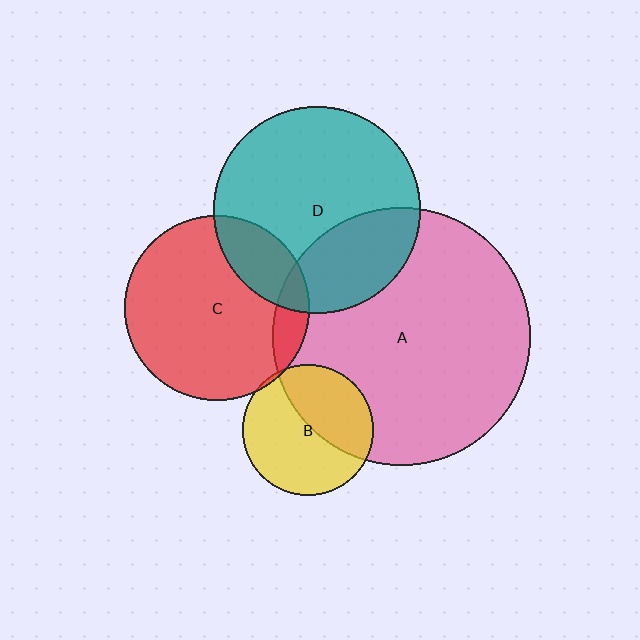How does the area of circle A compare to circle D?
Approximately 1.6 times.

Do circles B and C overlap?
Yes.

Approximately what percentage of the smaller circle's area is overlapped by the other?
Approximately 5%.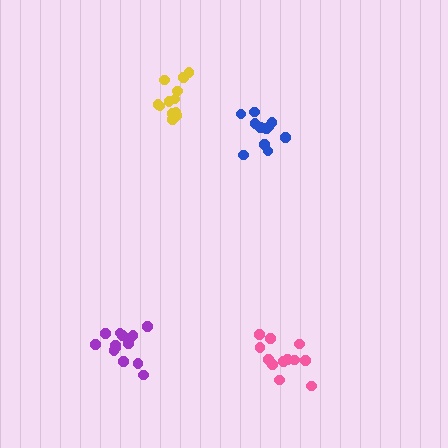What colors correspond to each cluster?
The clusters are colored: pink, yellow, purple, blue.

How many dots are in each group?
Group 1: 12 dots, Group 2: 13 dots, Group 3: 14 dots, Group 4: 11 dots (50 total).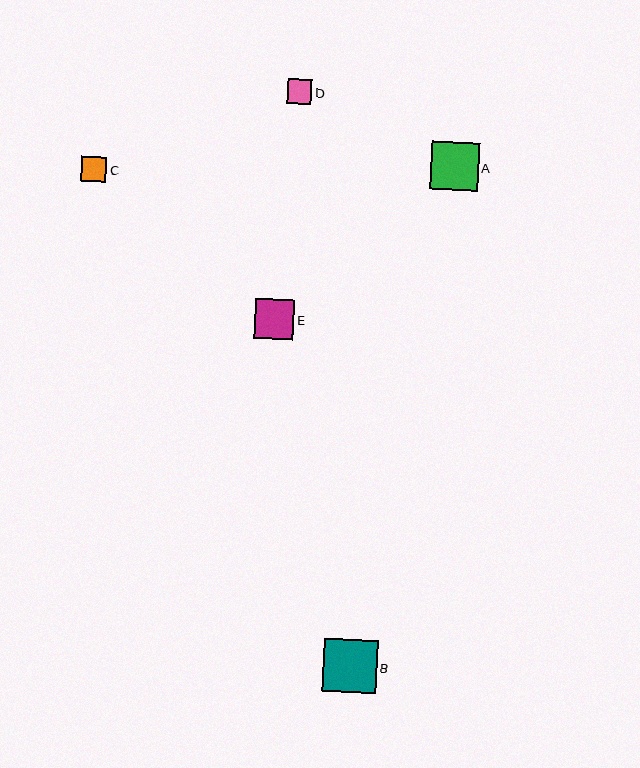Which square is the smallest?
Square D is the smallest with a size of approximately 25 pixels.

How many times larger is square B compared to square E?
Square B is approximately 1.4 times the size of square E.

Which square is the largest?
Square B is the largest with a size of approximately 54 pixels.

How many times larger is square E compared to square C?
Square E is approximately 1.6 times the size of square C.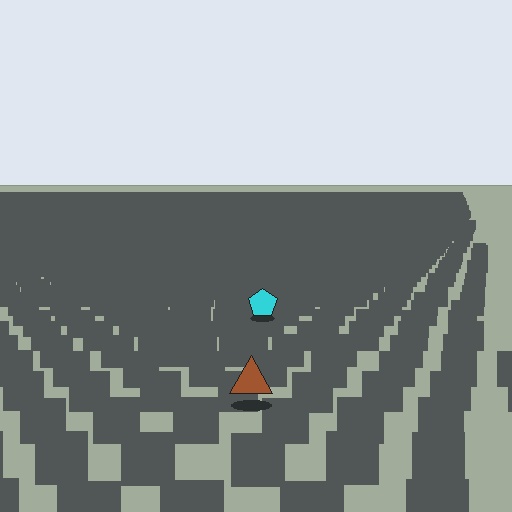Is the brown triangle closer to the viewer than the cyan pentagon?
Yes. The brown triangle is closer — you can tell from the texture gradient: the ground texture is coarser near it.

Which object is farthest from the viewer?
The cyan pentagon is farthest from the viewer. It appears smaller and the ground texture around it is denser.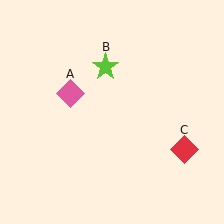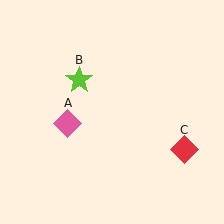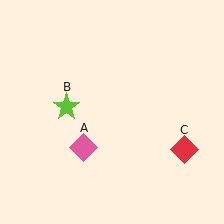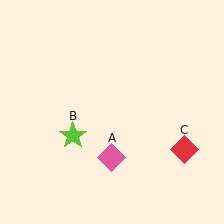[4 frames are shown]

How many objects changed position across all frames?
2 objects changed position: pink diamond (object A), lime star (object B).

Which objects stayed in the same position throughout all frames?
Red diamond (object C) remained stationary.